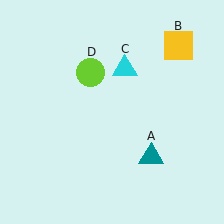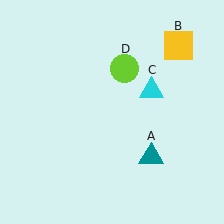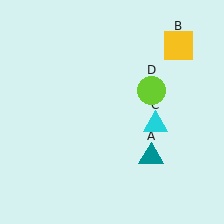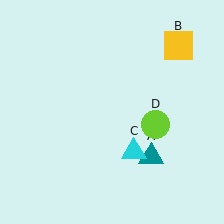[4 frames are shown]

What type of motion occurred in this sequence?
The cyan triangle (object C), lime circle (object D) rotated clockwise around the center of the scene.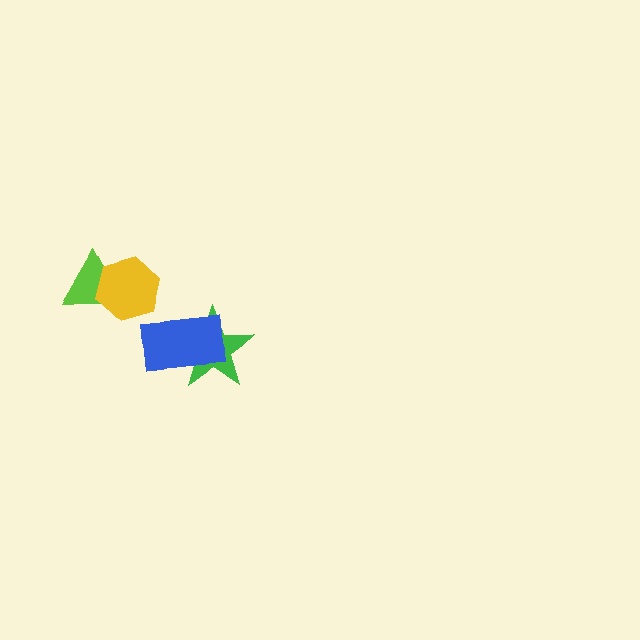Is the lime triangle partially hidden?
Yes, it is partially covered by another shape.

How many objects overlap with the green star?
1 object overlaps with the green star.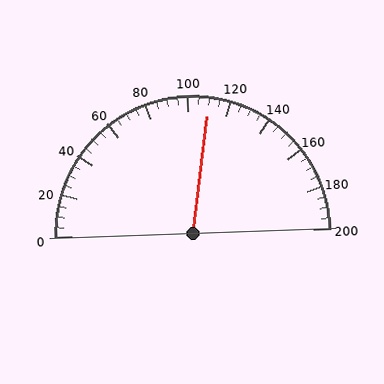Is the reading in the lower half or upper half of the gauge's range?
The reading is in the upper half of the range (0 to 200).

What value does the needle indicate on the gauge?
The needle indicates approximately 110.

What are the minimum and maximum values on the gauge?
The gauge ranges from 0 to 200.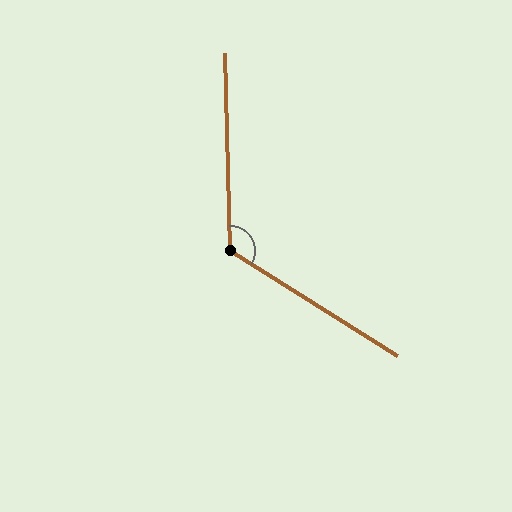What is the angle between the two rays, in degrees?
Approximately 124 degrees.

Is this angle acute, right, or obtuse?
It is obtuse.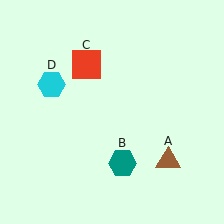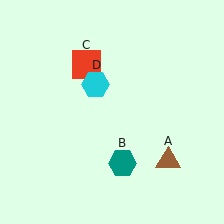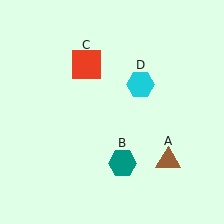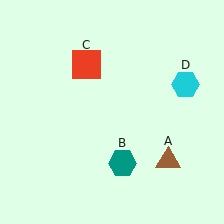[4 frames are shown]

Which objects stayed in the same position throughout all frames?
Brown triangle (object A) and teal hexagon (object B) and red square (object C) remained stationary.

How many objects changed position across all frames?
1 object changed position: cyan hexagon (object D).